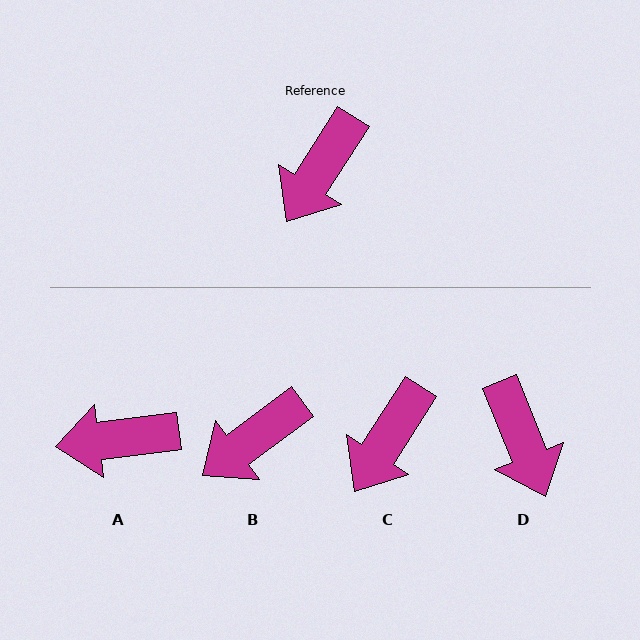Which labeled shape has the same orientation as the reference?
C.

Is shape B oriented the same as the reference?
No, it is off by about 21 degrees.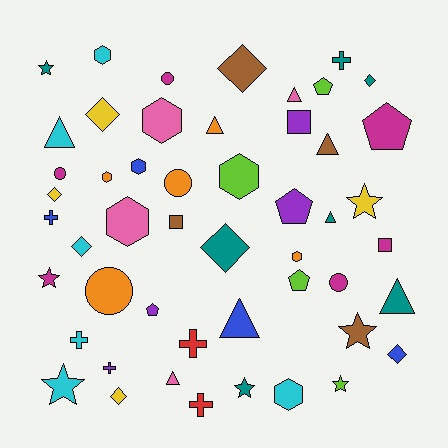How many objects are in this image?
There are 50 objects.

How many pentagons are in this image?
There are 5 pentagons.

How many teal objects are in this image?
There are 7 teal objects.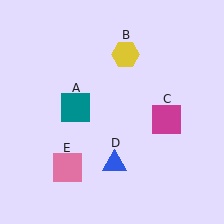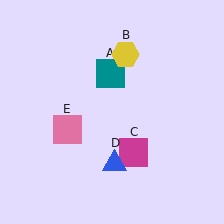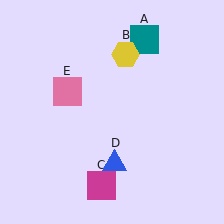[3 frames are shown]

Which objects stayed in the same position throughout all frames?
Yellow hexagon (object B) and blue triangle (object D) remained stationary.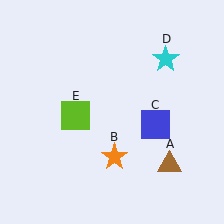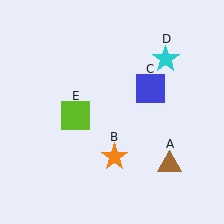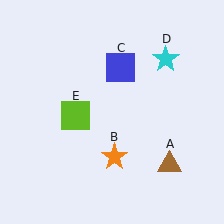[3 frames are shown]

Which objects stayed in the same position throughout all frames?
Brown triangle (object A) and orange star (object B) and cyan star (object D) and lime square (object E) remained stationary.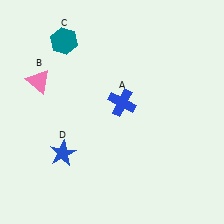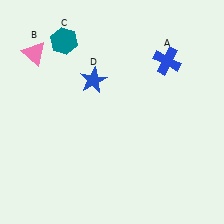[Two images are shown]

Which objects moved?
The objects that moved are: the blue cross (A), the pink triangle (B), the blue star (D).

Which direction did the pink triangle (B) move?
The pink triangle (B) moved up.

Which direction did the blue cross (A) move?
The blue cross (A) moved right.